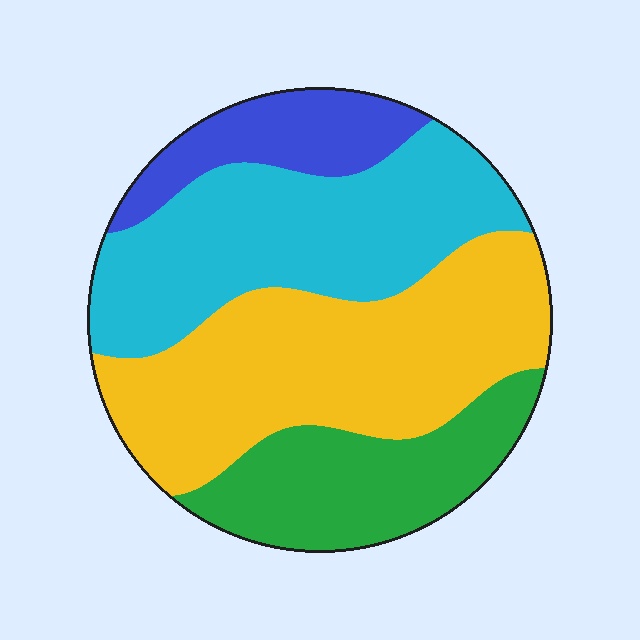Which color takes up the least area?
Blue, at roughly 10%.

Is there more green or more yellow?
Yellow.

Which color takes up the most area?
Yellow, at roughly 35%.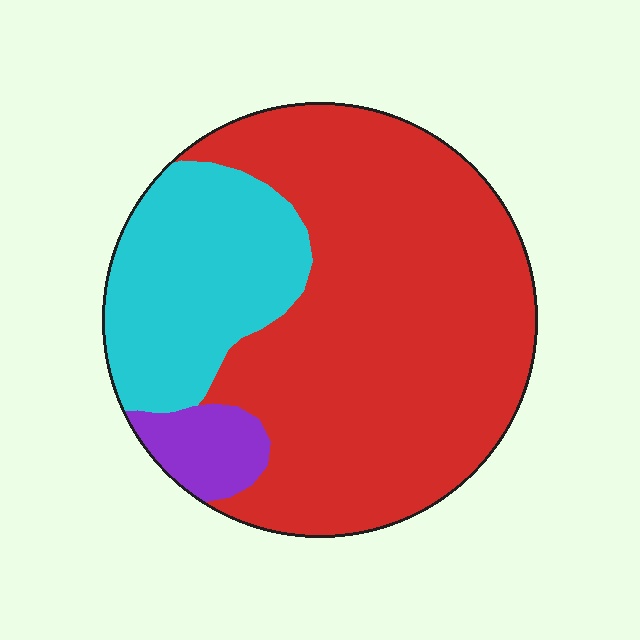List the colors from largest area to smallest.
From largest to smallest: red, cyan, purple.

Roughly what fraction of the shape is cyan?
Cyan covers roughly 25% of the shape.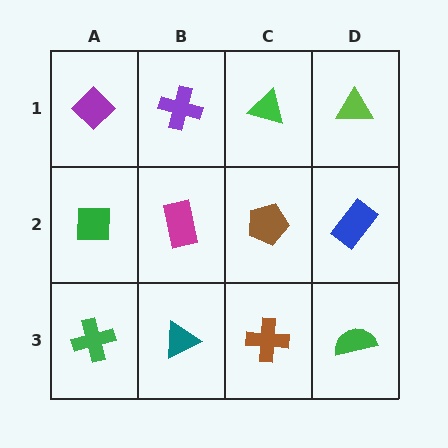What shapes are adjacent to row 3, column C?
A brown pentagon (row 2, column C), a teal triangle (row 3, column B), a green semicircle (row 3, column D).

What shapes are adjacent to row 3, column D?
A blue rectangle (row 2, column D), a brown cross (row 3, column C).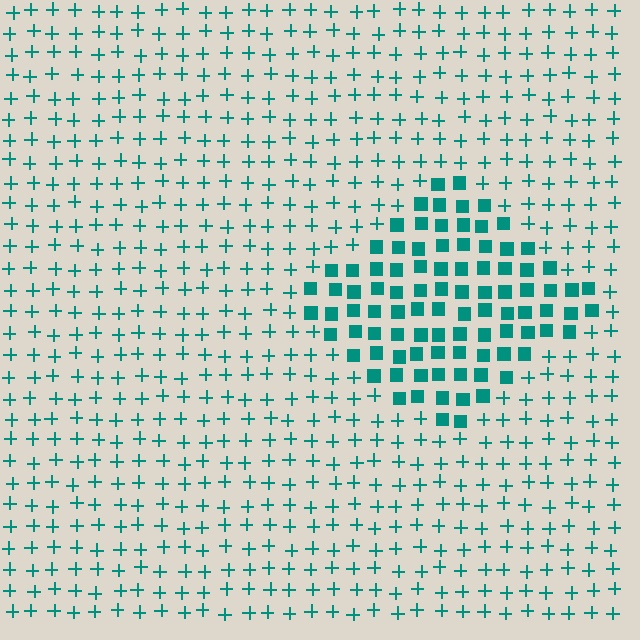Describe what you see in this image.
The image is filled with small teal elements arranged in a uniform grid. A diamond-shaped region contains squares, while the surrounding area contains plus signs. The boundary is defined purely by the change in element shape.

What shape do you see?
I see a diamond.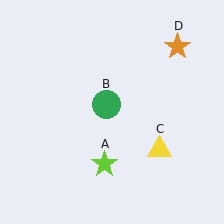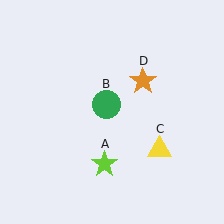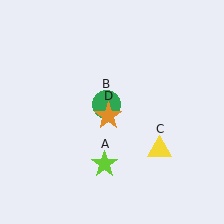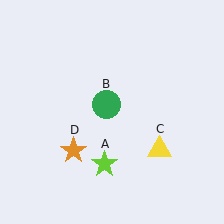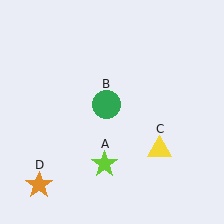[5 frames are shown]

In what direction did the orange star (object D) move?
The orange star (object D) moved down and to the left.